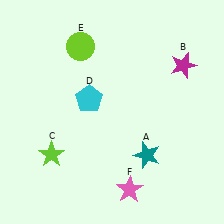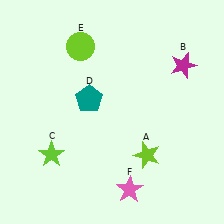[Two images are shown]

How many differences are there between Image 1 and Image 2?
There are 2 differences between the two images.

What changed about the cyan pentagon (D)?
In Image 1, D is cyan. In Image 2, it changed to teal.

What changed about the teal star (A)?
In Image 1, A is teal. In Image 2, it changed to lime.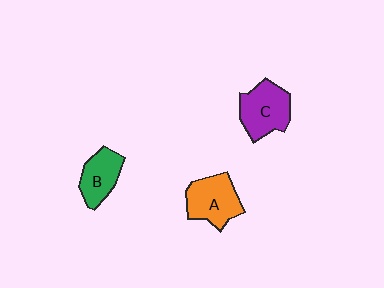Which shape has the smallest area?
Shape B (green).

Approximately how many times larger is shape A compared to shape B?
Approximately 1.3 times.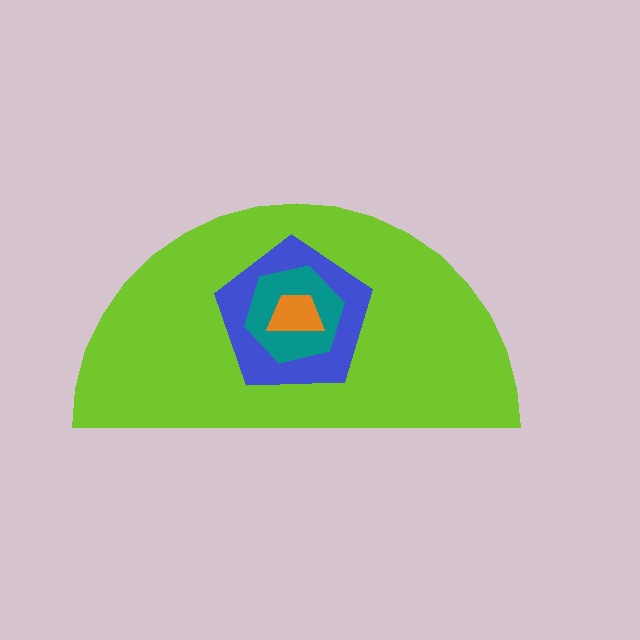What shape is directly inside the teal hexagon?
The orange trapezoid.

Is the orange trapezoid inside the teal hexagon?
Yes.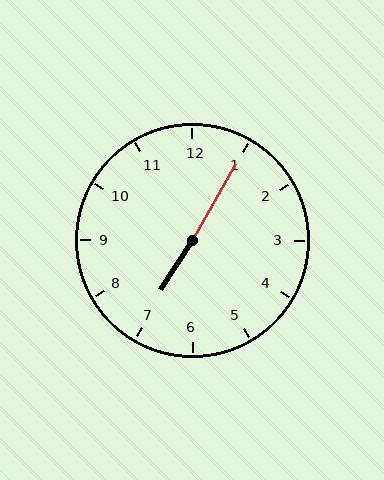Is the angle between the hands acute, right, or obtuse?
It is obtuse.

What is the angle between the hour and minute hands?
Approximately 178 degrees.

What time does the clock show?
7:05.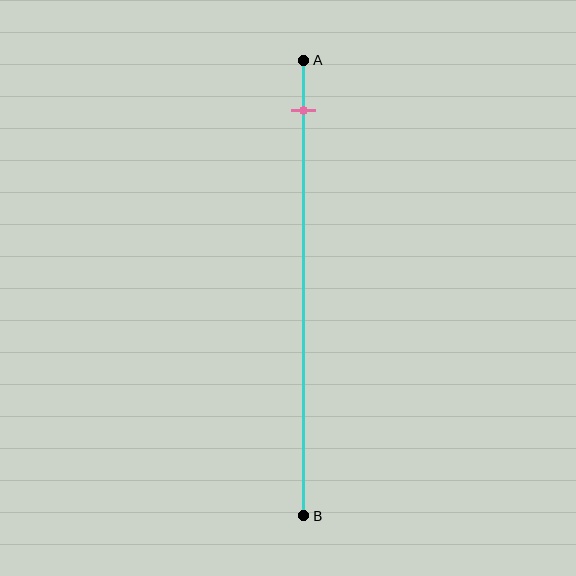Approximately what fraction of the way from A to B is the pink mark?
The pink mark is approximately 10% of the way from A to B.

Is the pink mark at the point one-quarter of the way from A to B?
No, the mark is at about 10% from A, not at the 25% one-quarter point.